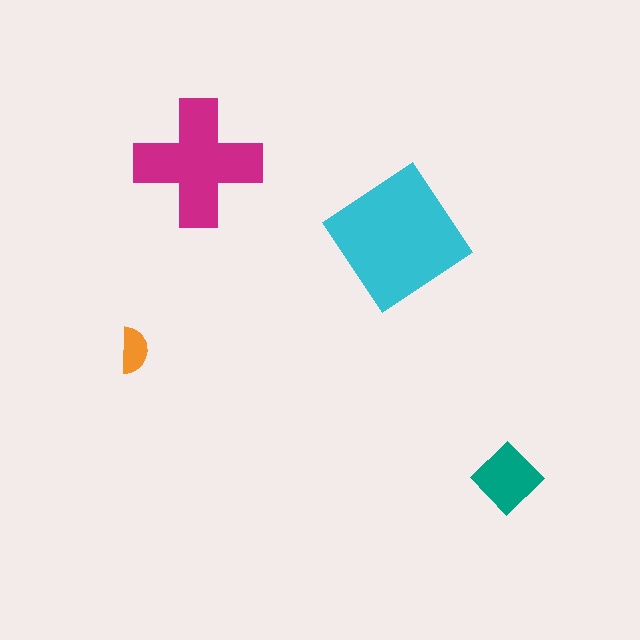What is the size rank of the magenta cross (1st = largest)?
2nd.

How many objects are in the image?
There are 4 objects in the image.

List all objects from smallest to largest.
The orange semicircle, the teal diamond, the magenta cross, the cyan diamond.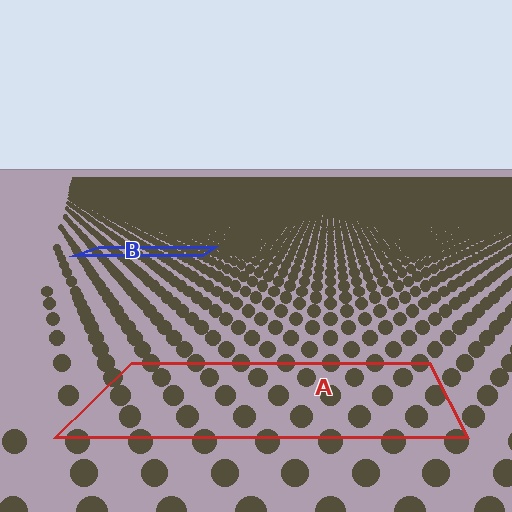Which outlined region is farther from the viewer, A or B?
Region B is farther from the viewer — the texture elements inside it appear smaller and more densely packed.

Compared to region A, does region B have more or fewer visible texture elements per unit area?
Region B has more texture elements per unit area — they are packed more densely because it is farther away.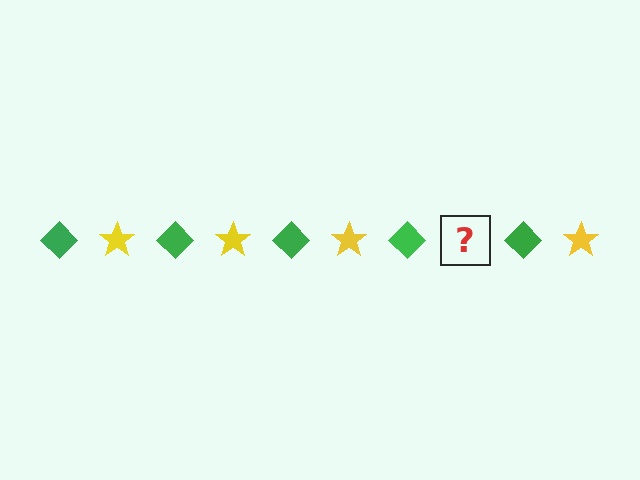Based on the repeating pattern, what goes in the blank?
The blank should be a yellow star.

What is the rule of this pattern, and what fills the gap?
The rule is that the pattern alternates between green diamond and yellow star. The gap should be filled with a yellow star.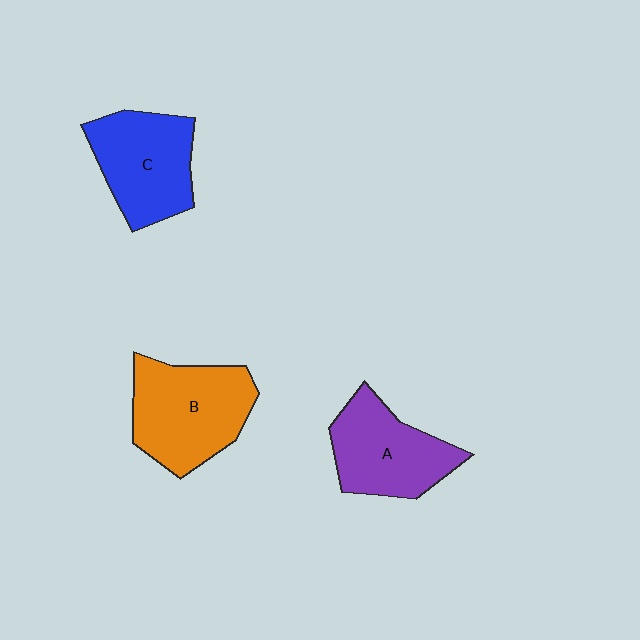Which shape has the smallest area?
Shape A (purple).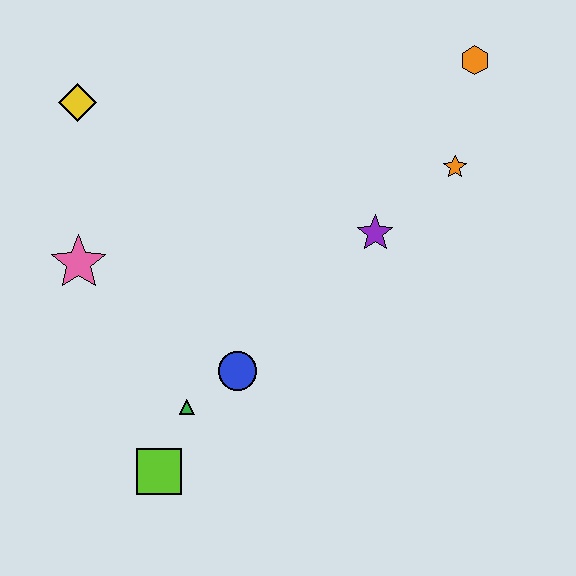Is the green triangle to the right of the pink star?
Yes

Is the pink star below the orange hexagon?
Yes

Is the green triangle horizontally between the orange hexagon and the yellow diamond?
Yes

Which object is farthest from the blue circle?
The orange hexagon is farthest from the blue circle.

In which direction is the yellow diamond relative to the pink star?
The yellow diamond is above the pink star.